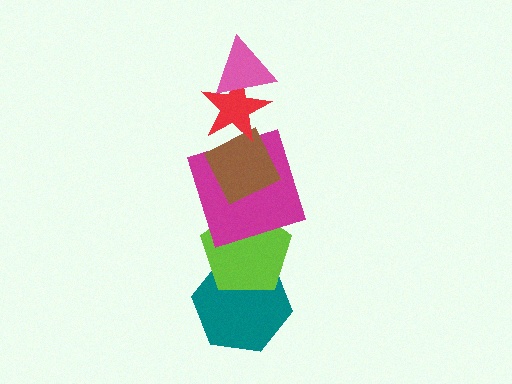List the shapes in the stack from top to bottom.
From top to bottom: the pink triangle, the red star, the brown diamond, the magenta square, the lime pentagon, the teal hexagon.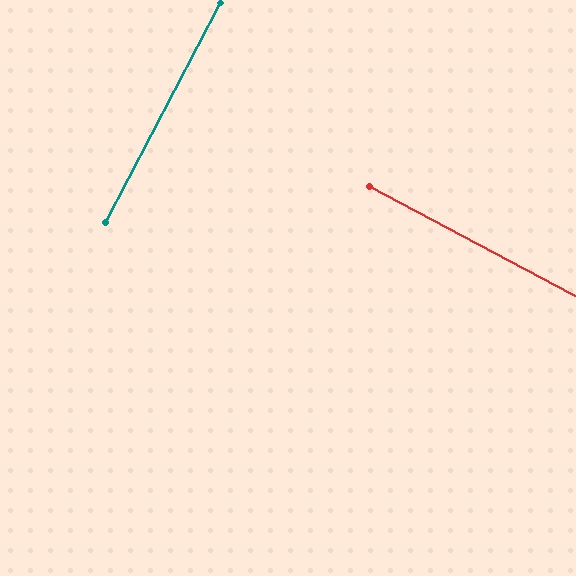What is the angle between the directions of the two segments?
Approximately 90 degrees.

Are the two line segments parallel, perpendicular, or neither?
Perpendicular — they meet at approximately 90°.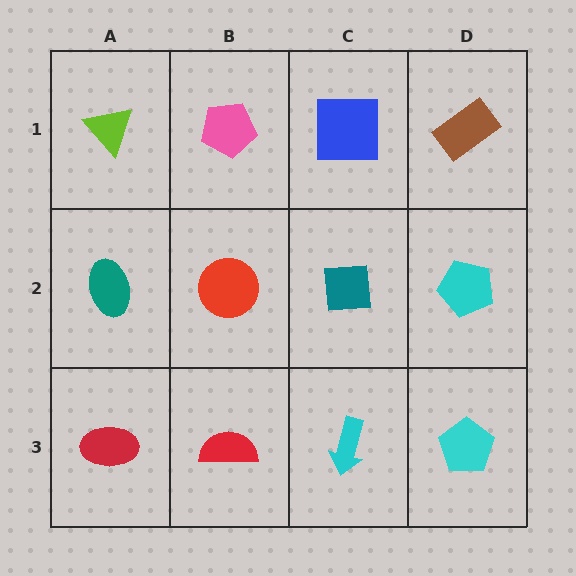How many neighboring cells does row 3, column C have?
3.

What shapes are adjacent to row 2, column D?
A brown rectangle (row 1, column D), a cyan pentagon (row 3, column D), a teal square (row 2, column C).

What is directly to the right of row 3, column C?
A cyan pentagon.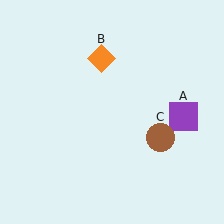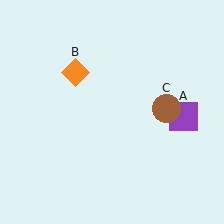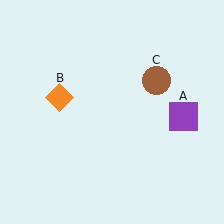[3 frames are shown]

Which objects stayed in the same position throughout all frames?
Purple square (object A) remained stationary.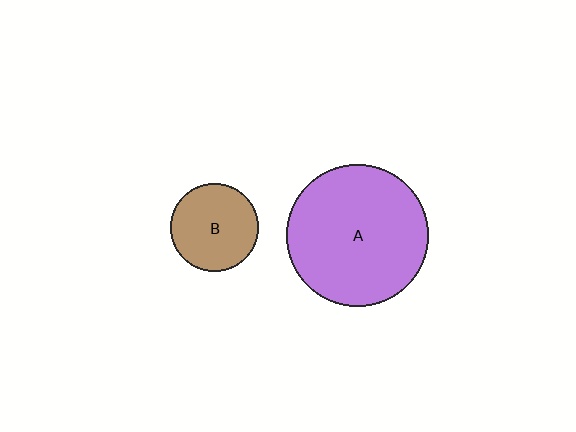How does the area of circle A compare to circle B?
Approximately 2.6 times.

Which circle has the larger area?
Circle A (purple).